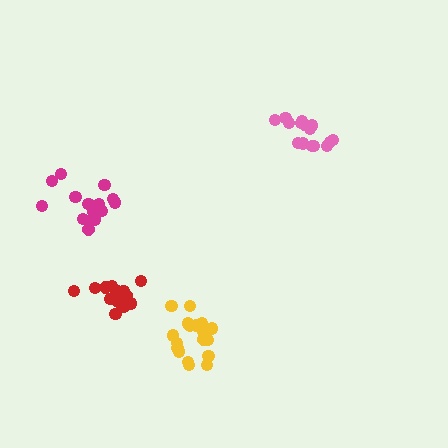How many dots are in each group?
Group 1: 15 dots, Group 2: 16 dots, Group 3: 18 dots, Group 4: 16 dots (65 total).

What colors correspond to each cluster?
The clusters are colored: pink, magenta, yellow, red.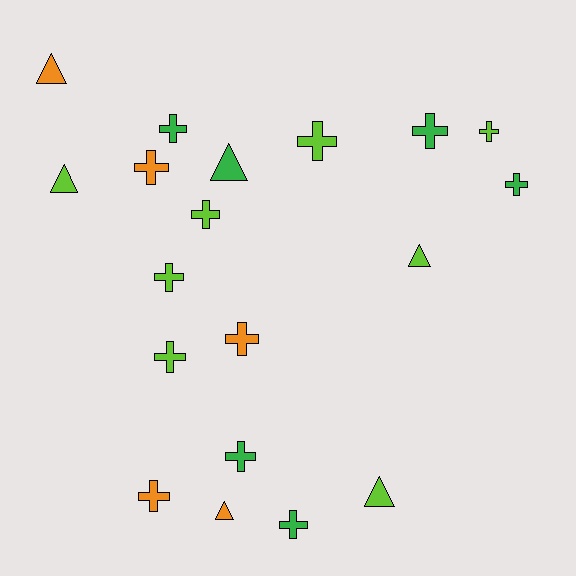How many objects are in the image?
There are 19 objects.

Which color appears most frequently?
Lime, with 8 objects.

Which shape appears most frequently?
Cross, with 13 objects.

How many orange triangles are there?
There are 2 orange triangles.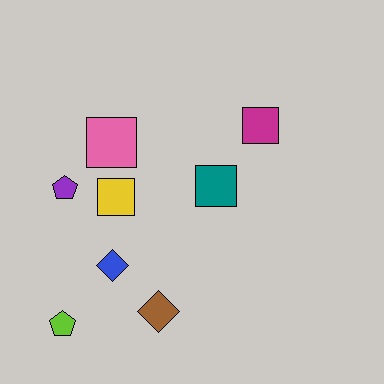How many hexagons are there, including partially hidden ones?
There are no hexagons.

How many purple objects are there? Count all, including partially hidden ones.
There is 1 purple object.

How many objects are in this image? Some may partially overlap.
There are 8 objects.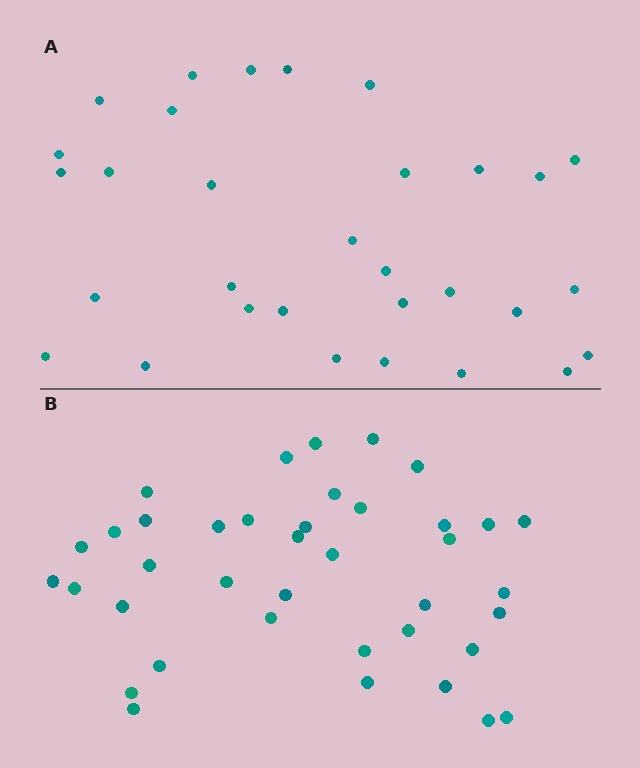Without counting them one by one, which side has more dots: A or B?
Region B (the bottom region) has more dots.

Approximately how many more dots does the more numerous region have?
Region B has roughly 8 or so more dots than region A.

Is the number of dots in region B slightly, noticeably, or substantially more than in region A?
Region B has noticeably more, but not dramatically so. The ratio is roughly 1.3 to 1.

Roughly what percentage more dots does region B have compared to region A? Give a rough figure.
About 25% more.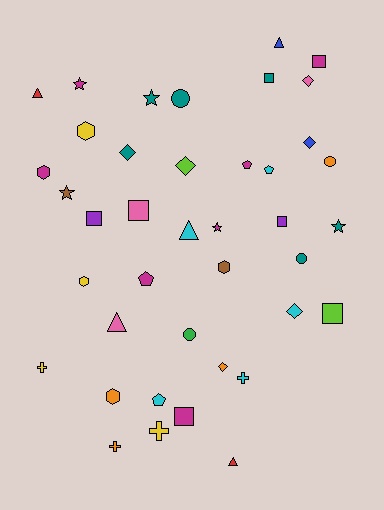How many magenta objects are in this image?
There are 7 magenta objects.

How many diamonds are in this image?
There are 6 diamonds.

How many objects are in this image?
There are 40 objects.